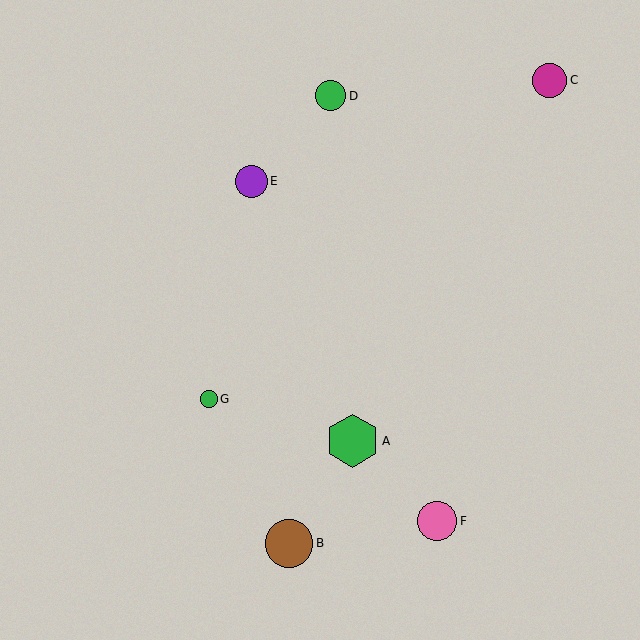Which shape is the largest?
The green hexagon (labeled A) is the largest.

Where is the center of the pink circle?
The center of the pink circle is at (437, 521).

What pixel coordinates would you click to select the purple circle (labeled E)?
Click at (251, 181) to select the purple circle E.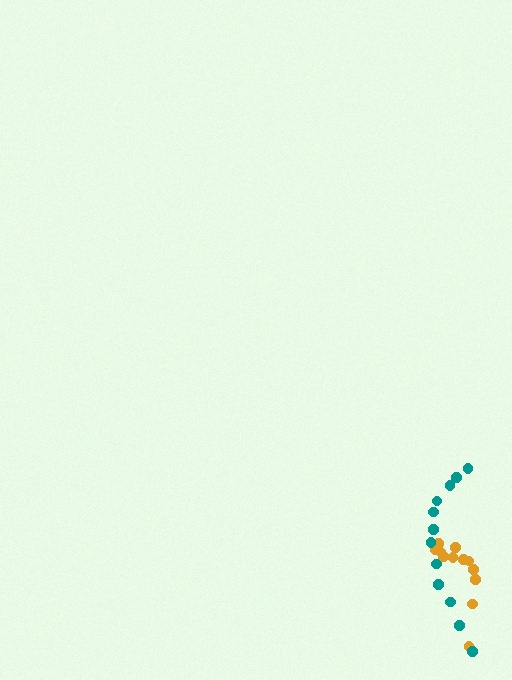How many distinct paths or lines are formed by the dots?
There are 2 distinct paths.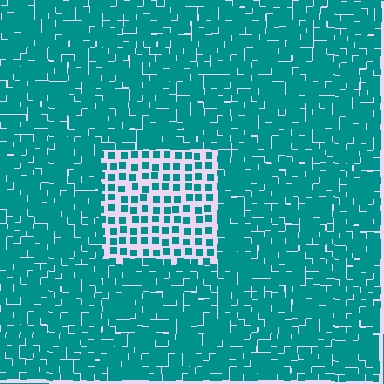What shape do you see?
I see a rectangle.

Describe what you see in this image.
The image contains small teal elements arranged at two different densities. A rectangle-shaped region is visible where the elements are less densely packed than the surrounding area.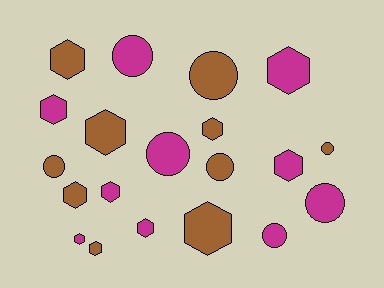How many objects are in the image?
There are 20 objects.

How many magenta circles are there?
There are 4 magenta circles.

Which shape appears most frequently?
Hexagon, with 12 objects.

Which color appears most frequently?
Brown, with 10 objects.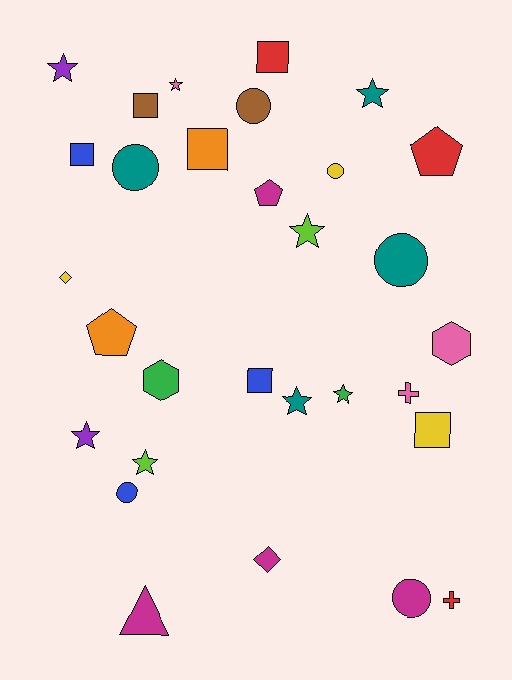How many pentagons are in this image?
There are 3 pentagons.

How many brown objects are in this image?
There are 2 brown objects.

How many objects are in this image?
There are 30 objects.